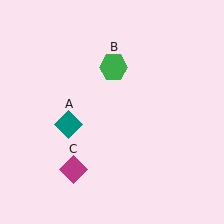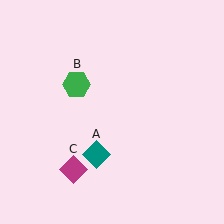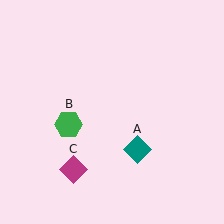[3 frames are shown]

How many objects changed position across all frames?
2 objects changed position: teal diamond (object A), green hexagon (object B).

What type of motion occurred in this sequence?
The teal diamond (object A), green hexagon (object B) rotated counterclockwise around the center of the scene.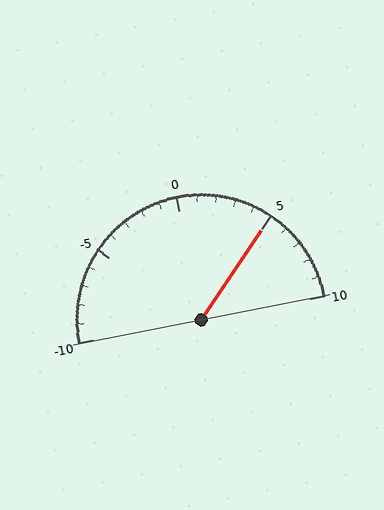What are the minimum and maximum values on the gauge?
The gauge ranges from -10 to 10.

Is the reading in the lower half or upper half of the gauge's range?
The reading is in the upper half of the range (-10 to 10).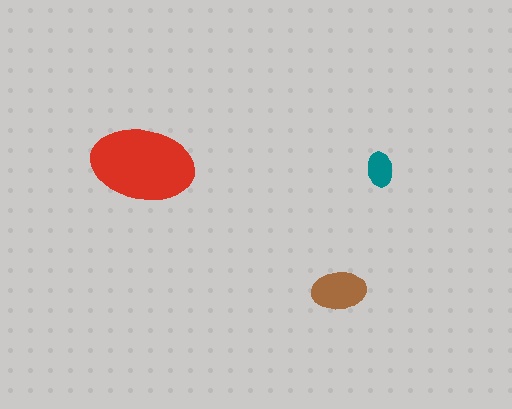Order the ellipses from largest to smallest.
the red one, the brown one, the teal one.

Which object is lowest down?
The brown ellipse is bottommost.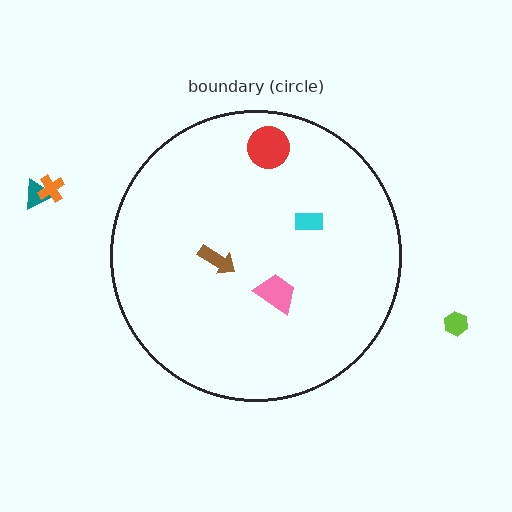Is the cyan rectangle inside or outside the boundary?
Inside.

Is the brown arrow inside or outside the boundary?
Inside.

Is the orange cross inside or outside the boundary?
Outside.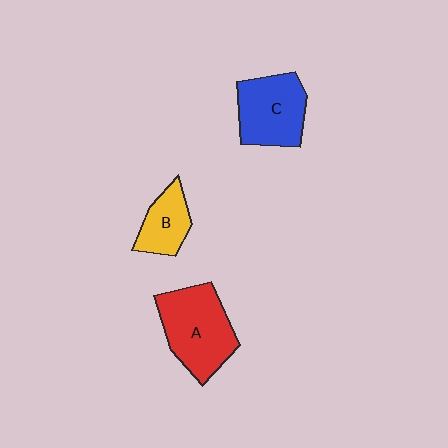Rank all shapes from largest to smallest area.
From largest to smallest: A (red), C (blue), B (yellow).